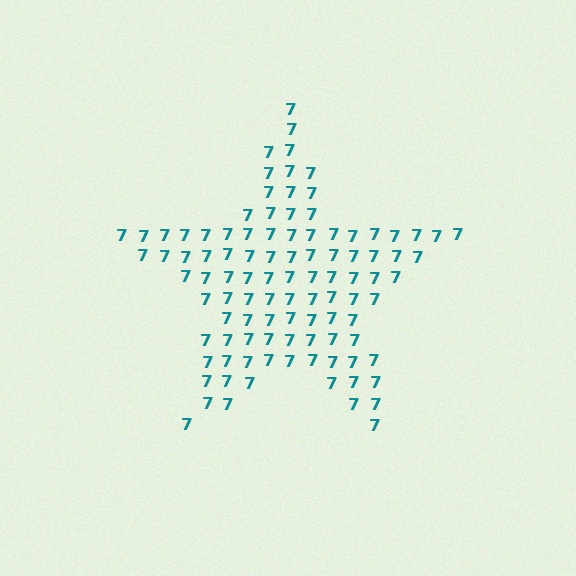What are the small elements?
The small elements are digit 7's.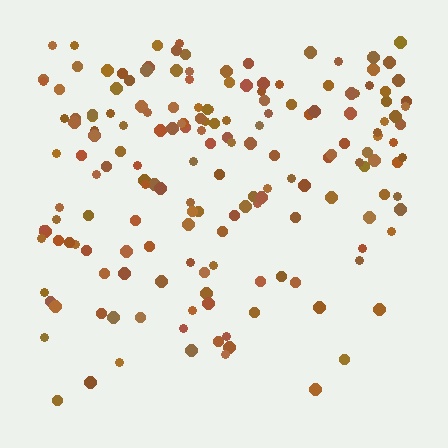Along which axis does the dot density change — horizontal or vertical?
Vertical.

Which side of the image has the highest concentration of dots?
The top.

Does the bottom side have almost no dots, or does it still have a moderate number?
Still a moderate number, just noticeably fewer than the top.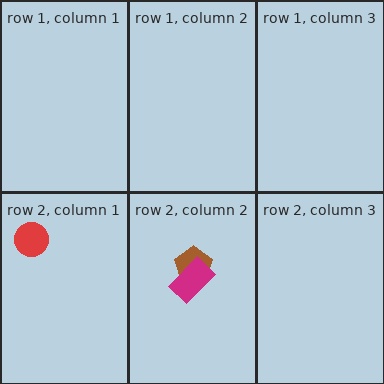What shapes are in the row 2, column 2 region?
The brown pentagon, the magenta rectangle.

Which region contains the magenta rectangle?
The row 2, column 2 region.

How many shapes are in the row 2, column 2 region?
2.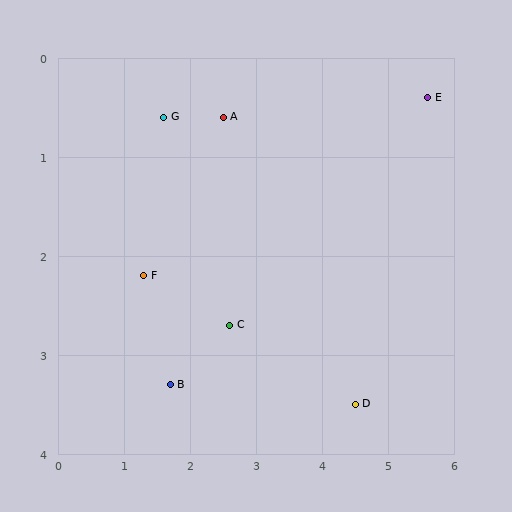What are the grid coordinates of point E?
Point E is at approximately (5.6, 0.4).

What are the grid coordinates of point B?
Point B is at approximately (1.7, 3.3).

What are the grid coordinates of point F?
Point F is at approximately (1.3, 2.2).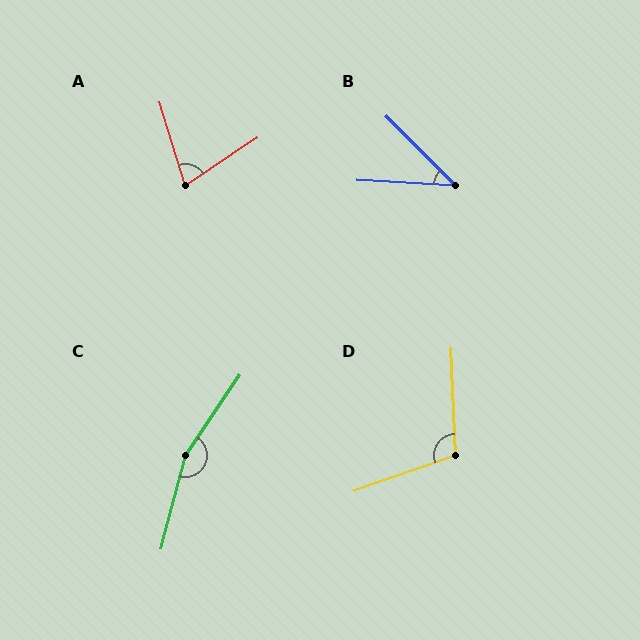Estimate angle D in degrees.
Approximately 107 degrees.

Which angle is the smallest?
B, at approximately 42 degrees.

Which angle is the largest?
C, at approximately 161 degrees.